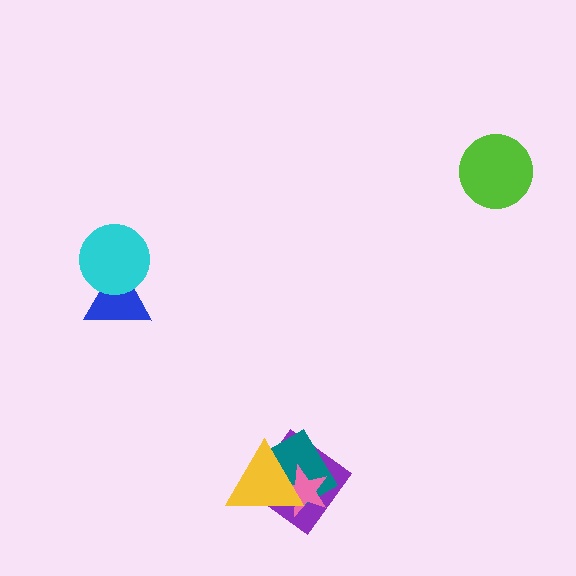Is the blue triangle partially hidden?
Yes, it is partially covered by another shape.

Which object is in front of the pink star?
The yellow triangle is in front of the pink star.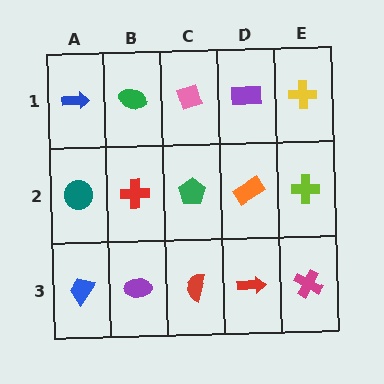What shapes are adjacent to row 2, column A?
A blue arrow (row 1, column A), a blue trapezoid (row 3, column A), a red cross (row 2, column B).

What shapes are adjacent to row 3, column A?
A teal circle (row 2, column A), a purple ellipse (row 3, column B).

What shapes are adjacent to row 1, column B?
A red cross (row 2, column B), a blue arrow (row 1, column A), a pink diamond (row 1, column C).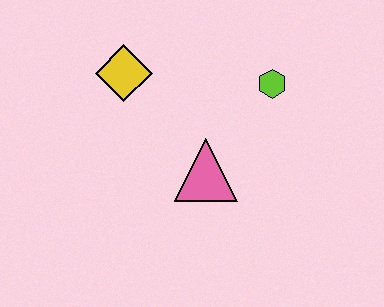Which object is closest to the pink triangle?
The lime hexagon is closest to the pink triangle.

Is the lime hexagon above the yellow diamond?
No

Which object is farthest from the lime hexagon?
The yellow diamond is farthest from the lime hexagon.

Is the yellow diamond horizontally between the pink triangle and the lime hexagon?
No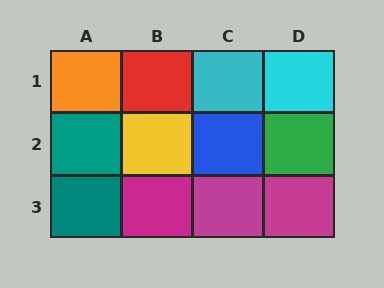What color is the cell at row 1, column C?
Cyan.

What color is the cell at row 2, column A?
Teal.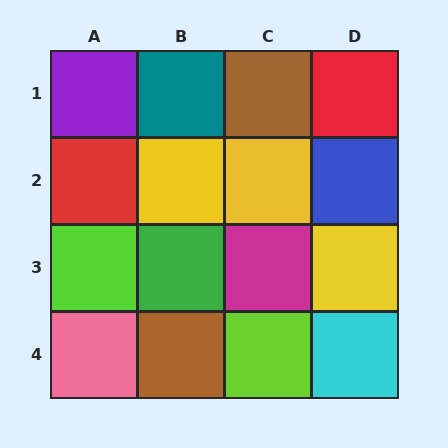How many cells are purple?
1 cell is purple.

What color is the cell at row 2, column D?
Blue.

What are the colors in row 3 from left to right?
Lime, green, magenta, yellow.